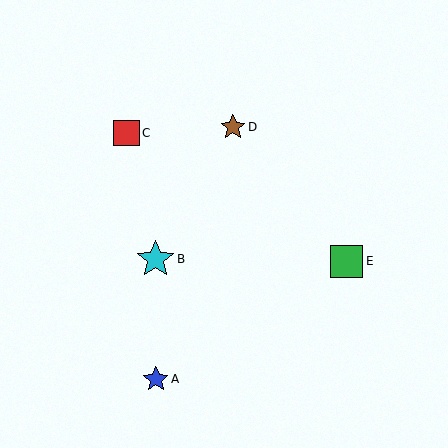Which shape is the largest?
The cyan star (labeled B) is the largest.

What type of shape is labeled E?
Shape E is a green square.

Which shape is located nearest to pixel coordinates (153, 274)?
The cyan star (labeled B) at (156, 259) is nearest to that location.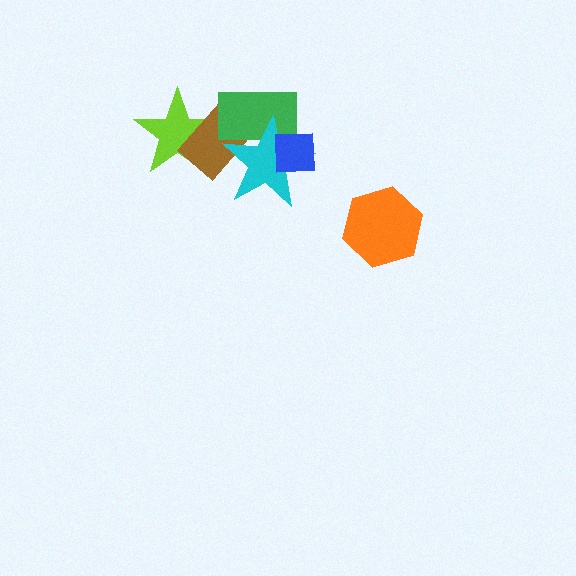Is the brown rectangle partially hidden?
Yes, it is partially covered by another shape.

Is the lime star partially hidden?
Yes, it is partially covered by another shape.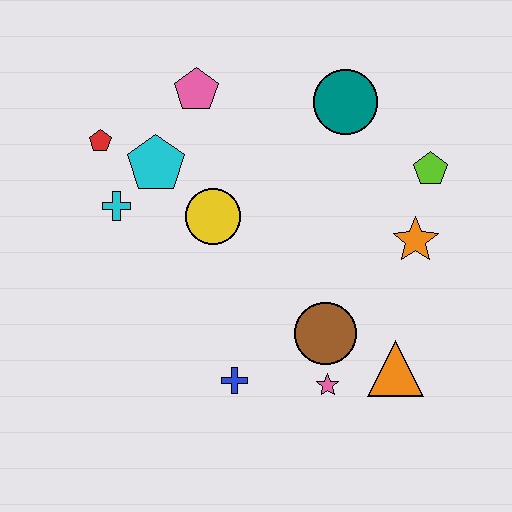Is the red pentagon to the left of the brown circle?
Yes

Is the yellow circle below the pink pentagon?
Yes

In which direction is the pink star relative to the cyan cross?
The pink star is to the right of the cyan cross.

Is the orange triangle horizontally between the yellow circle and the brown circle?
No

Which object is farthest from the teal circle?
The blue cross is farthest from the teal circle.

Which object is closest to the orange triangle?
The pink star is closest to the orange triangle.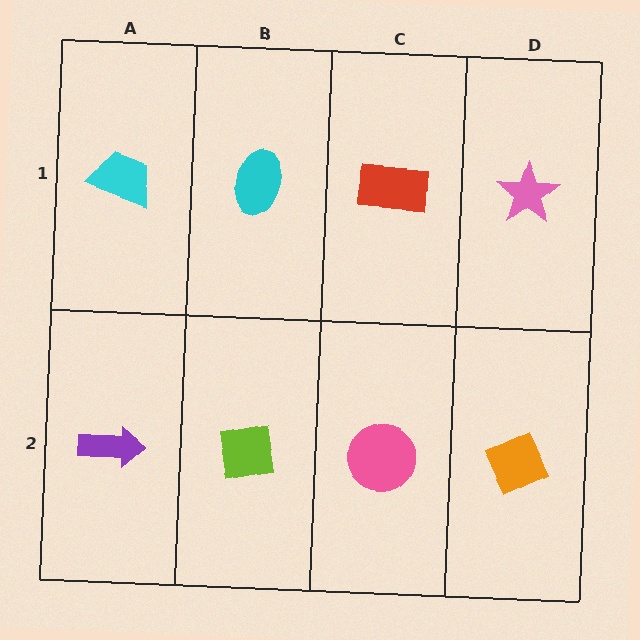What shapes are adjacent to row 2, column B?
A cyan ellipse (row 1, column B), a purple arrow (row 2, column A), a pink circle (row 2, column C).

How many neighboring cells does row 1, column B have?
3.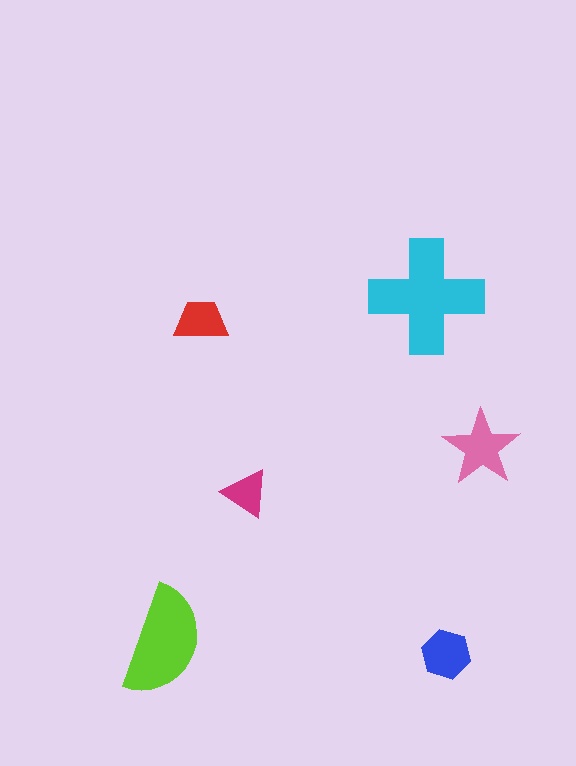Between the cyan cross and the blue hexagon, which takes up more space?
The cyan cross.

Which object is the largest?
The cyan cross.